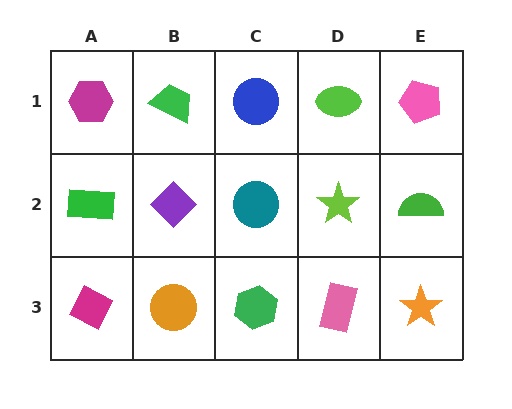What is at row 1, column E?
A pink pentagon.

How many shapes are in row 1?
5 shapes.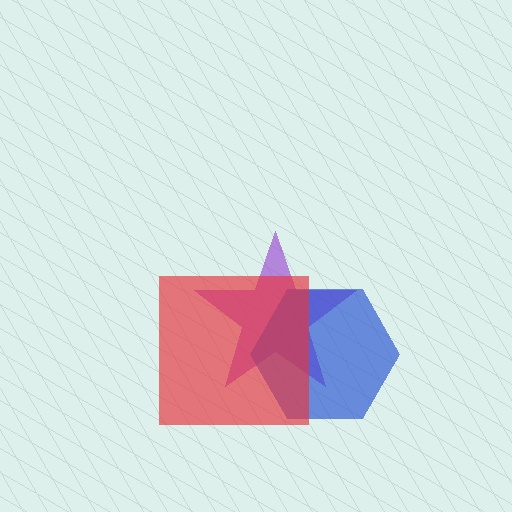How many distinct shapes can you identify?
There are 3 distinct shapes: a purple star, a blue hexagon, a red square.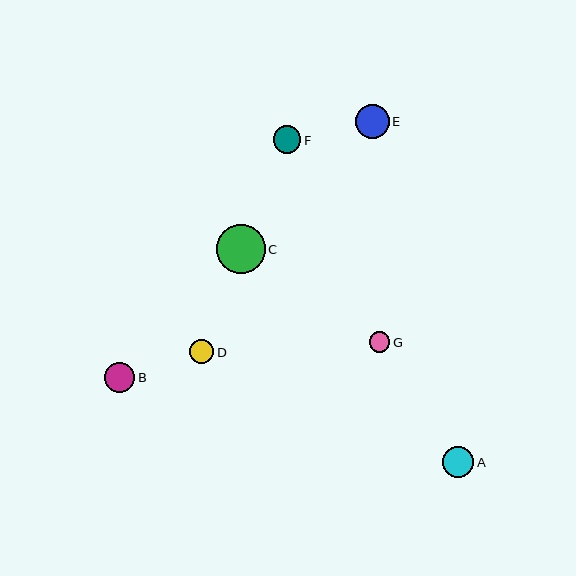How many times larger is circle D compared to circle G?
Circle D is approximately 1.2 times the size of circle G.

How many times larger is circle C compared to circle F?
Circle C is approximately 1.8 times the size of circle F.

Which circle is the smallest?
Circle G is the smallest with a size of approximately 20 pixels.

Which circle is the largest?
Circle C is the largest with a size of approximately 49 pixels.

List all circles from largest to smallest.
From largest to smallest: C, E, A, B, F, D, G.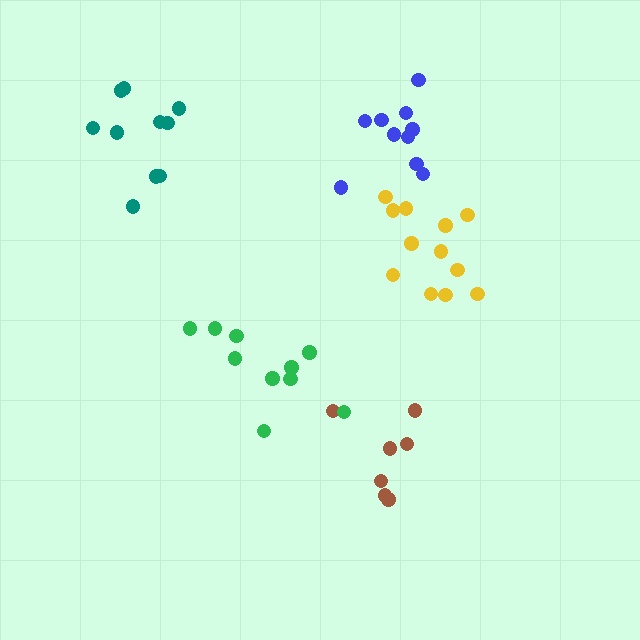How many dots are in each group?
Group 1: 7 dots, Group 2: 10 dots, Group 3: 10 dots, Group 4: 10 dots, Group 5: 12 dots (49 total).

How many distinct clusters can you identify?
There are 5 distinct clusters.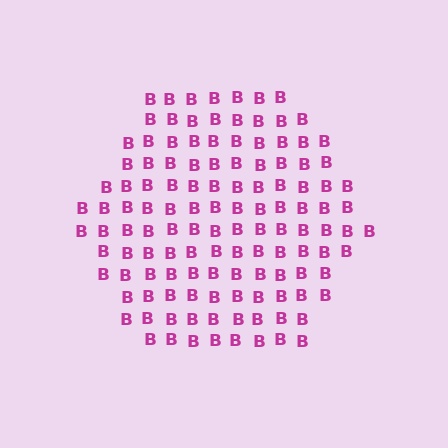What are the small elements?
The small elements are letter B's.